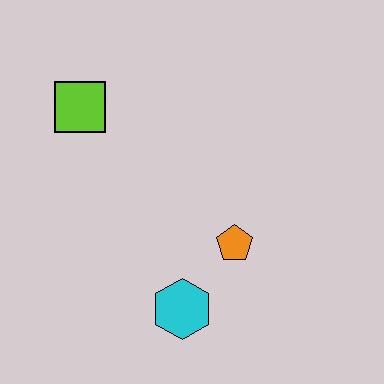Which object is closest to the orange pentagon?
The cyan hexagon is closest to the orange pentagon.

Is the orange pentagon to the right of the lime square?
Yes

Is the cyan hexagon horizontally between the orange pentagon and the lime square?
Yes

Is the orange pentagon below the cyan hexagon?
No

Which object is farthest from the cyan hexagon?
The lime square is farthest from the cyan hexagon.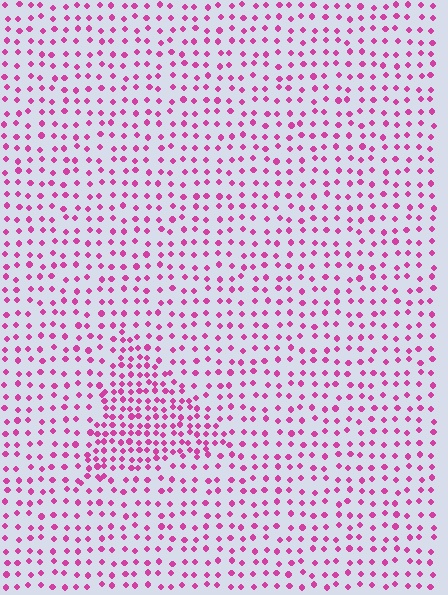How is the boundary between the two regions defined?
The boundary is defined by a change in element density (approximately 2.0x ratio). All elements are the same color, size, and shape.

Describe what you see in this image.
The image contains small magenta elements arranged at two different densities. A triangle-shaped region is visible where the elements are more densely packed than the surrounding area.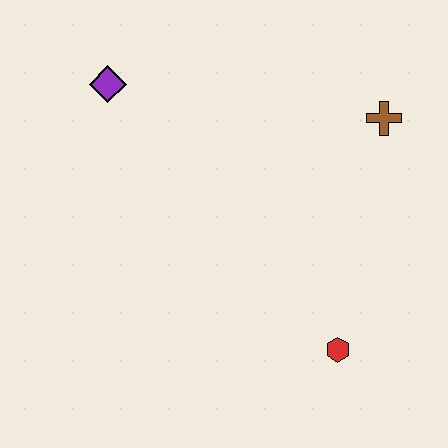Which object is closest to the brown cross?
The red hexagon is closest to the brown cross.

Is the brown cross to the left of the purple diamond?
No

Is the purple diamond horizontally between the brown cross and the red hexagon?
No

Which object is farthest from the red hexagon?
The purple diamond is farthest from the red hexagon.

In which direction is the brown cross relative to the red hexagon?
The brown cross is above the red hexagon.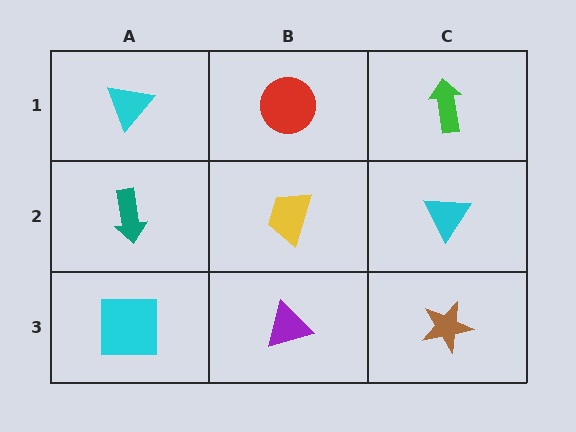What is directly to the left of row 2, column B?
A teal arrow.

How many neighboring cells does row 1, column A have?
2.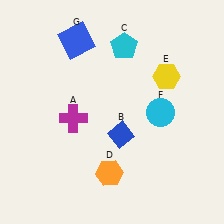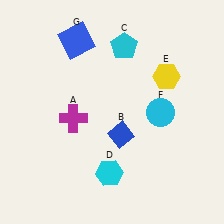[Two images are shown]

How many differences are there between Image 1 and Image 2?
There is 1 difference between the two images.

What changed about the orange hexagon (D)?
In Image 1, D is orange. In Image 2, it changed to cyan.